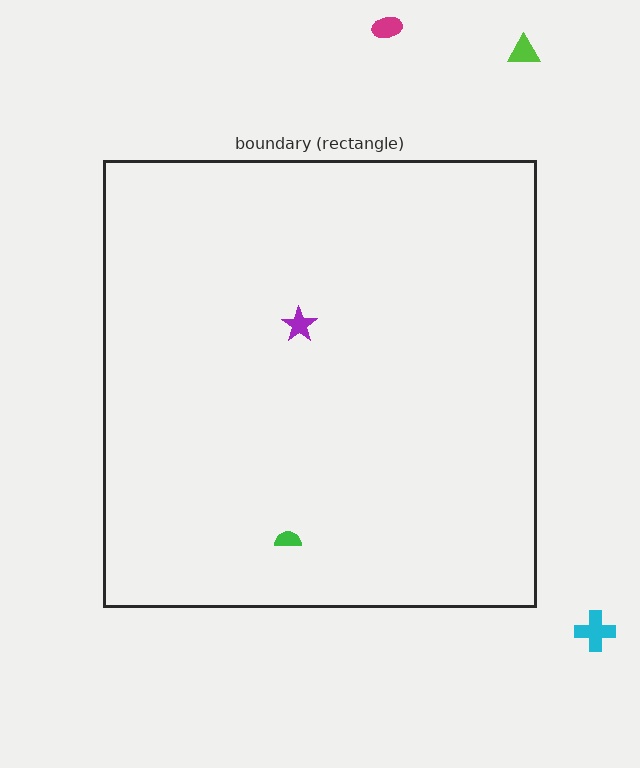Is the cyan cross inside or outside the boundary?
Outside.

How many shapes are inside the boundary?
2 inside, 3 outside.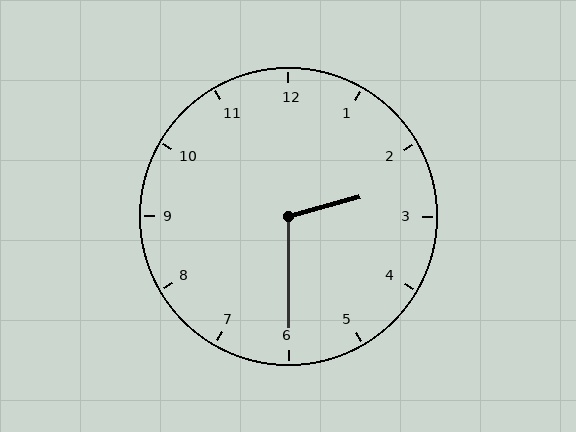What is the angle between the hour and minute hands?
Approximately 105 degrees.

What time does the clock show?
2:30.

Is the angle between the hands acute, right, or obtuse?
It is obtuse.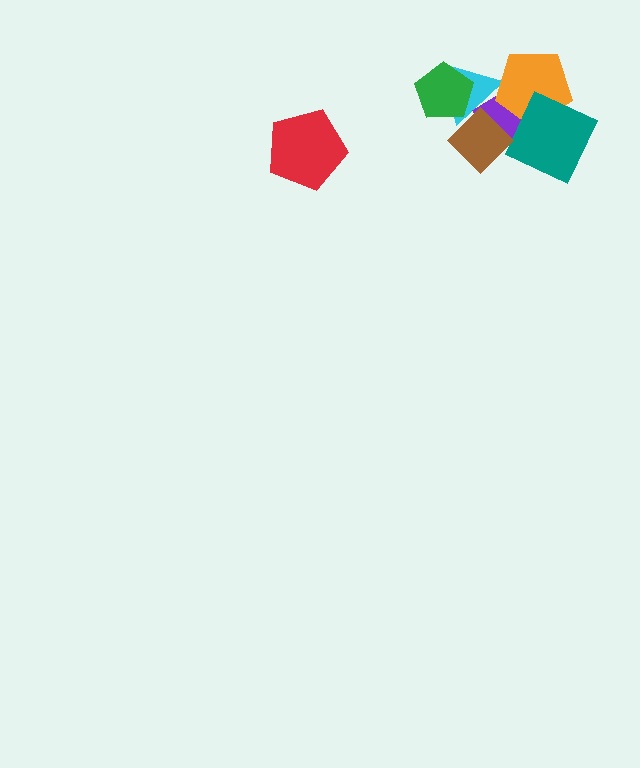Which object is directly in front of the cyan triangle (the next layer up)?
The purple diamond is directly in front of the cyan triangle.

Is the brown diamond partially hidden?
No, no other shape covers it.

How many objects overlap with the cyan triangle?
4 objects overlap with the cyan triangle.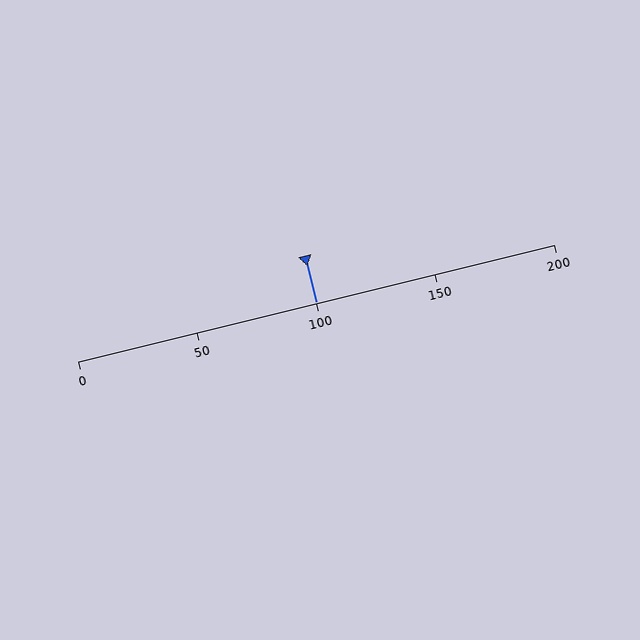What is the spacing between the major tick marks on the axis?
The major ticks are spaced 50 apart.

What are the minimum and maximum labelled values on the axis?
The axis runs from 0 to 200.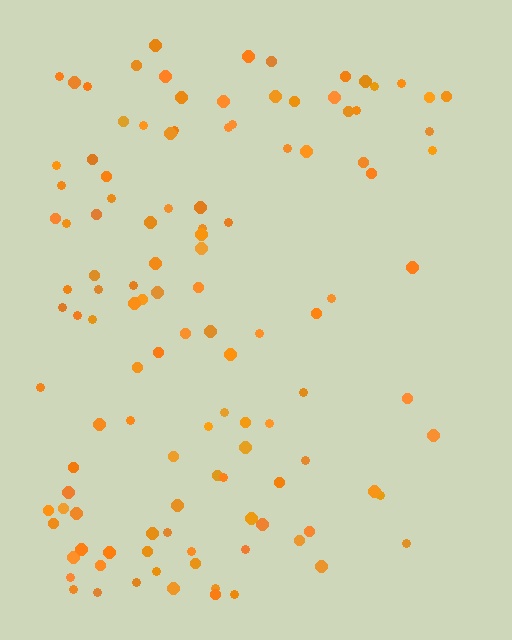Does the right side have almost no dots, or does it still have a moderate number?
Still a moderate number, just noticeably fewer than the left.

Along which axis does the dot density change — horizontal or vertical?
Horizontal.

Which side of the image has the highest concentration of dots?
The left.